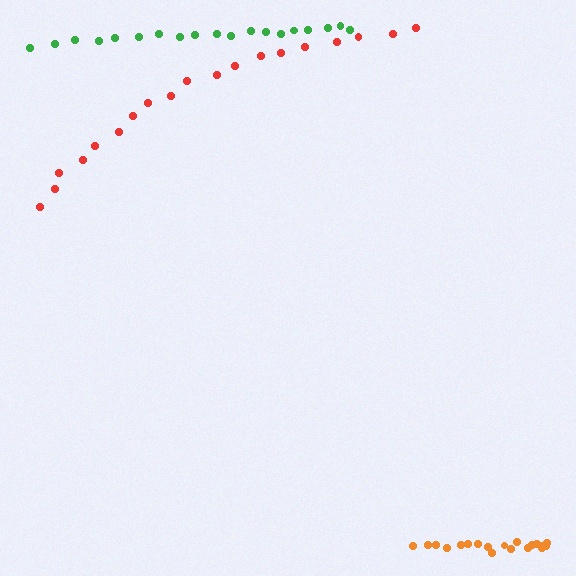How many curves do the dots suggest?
There are 3 distinct paths.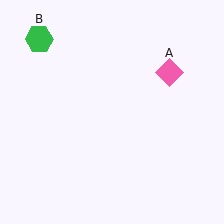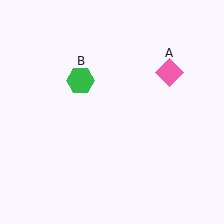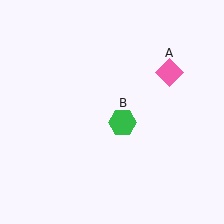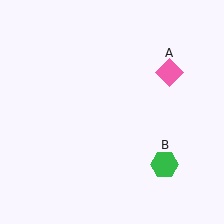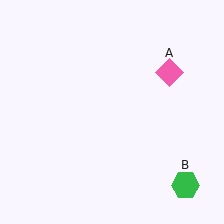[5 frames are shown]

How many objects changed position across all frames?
1 object changed position: green hexagon (object B).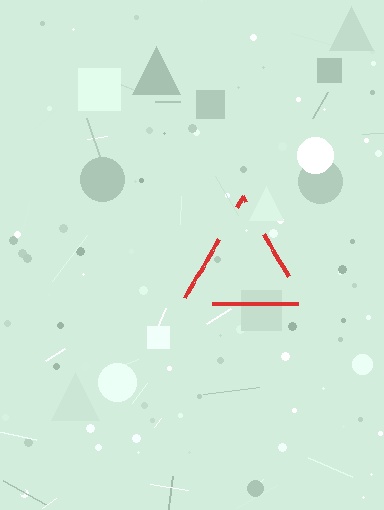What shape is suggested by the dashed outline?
The dashed outline suggests a triangle.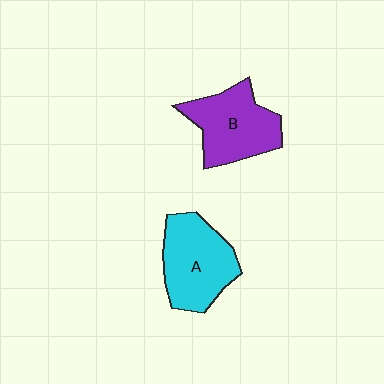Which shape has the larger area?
Shape A (cyan).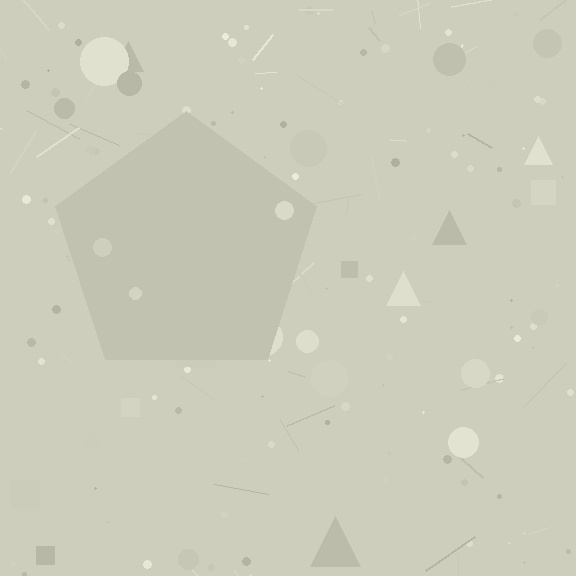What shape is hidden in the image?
A pentagon is hidden in the image.